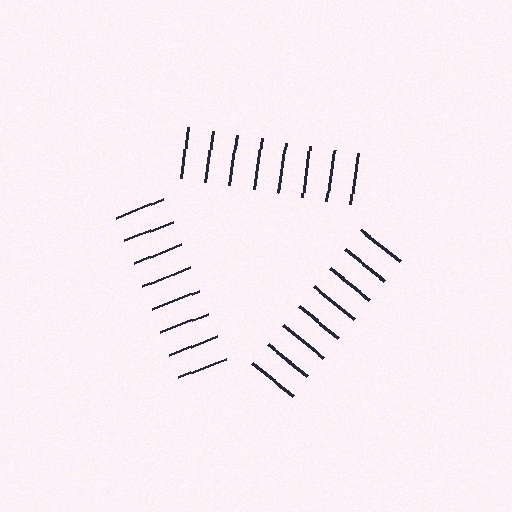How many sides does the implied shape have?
3 sides — the line-ends trace a triangle.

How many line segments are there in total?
24 — 8 along each of the 3 edges.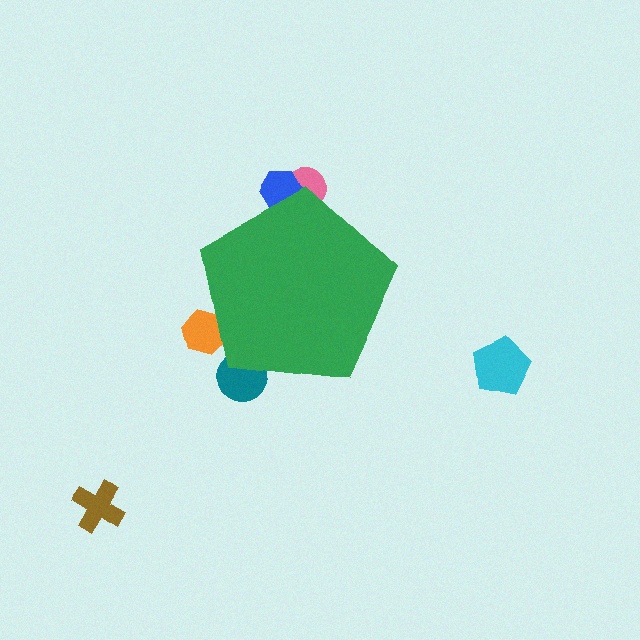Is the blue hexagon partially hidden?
Yes, the blue hexagon is partially hidden behind the green pentagon.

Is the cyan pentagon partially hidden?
No, the cyan pentagon is fully visible.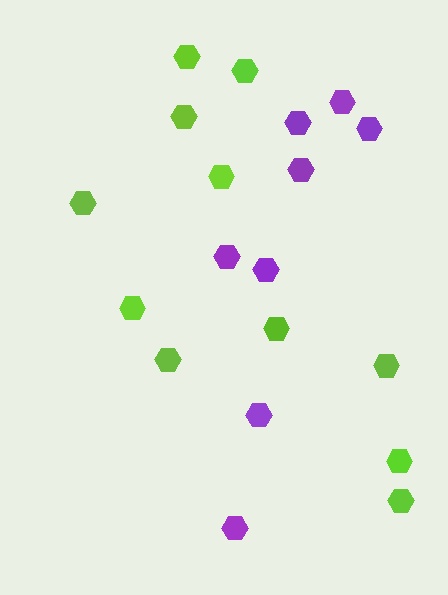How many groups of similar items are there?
There are 2 groups: one group of purple hexagons (8) and one group of lime hexagons (11).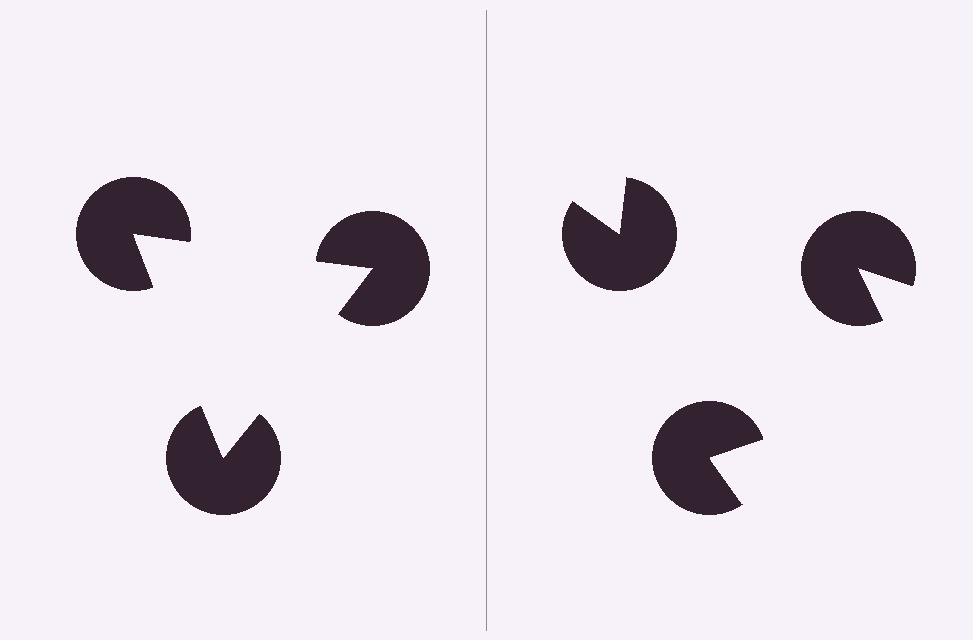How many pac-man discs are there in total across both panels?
6 — 3 on each side.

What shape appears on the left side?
An illusory triangle.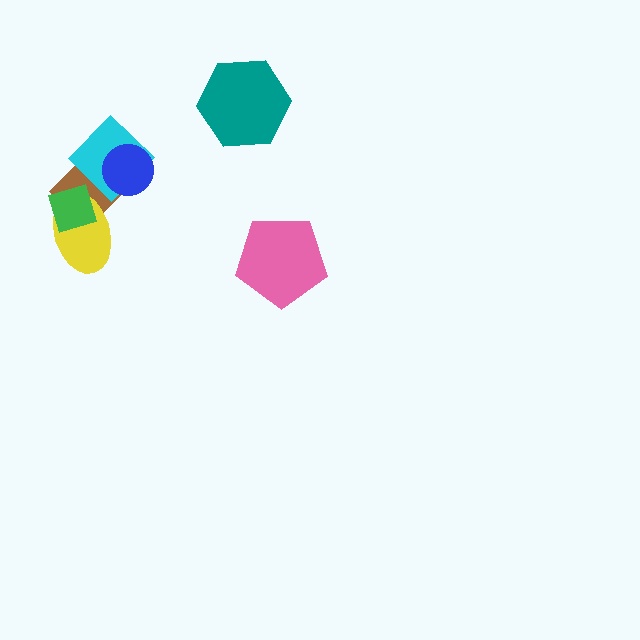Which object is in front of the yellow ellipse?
The green diamond is in front of the yellow ellipse.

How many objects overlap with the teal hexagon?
0 objects overlap with the teal hexagon.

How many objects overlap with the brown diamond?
4 objects overlap with the brown diamond.